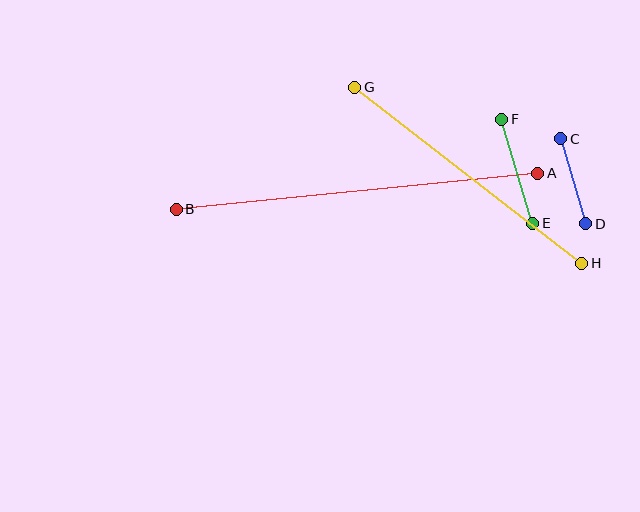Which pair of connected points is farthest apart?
Points A and B are farthest apart.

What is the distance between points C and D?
The distance is approximately 89 pixels.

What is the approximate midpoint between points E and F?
The midpoint is at approximately (517, 171) pixels.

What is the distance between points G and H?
The distance is approximately 287 pixels.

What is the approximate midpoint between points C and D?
The midpoint is at approximately (573, 181) pixels.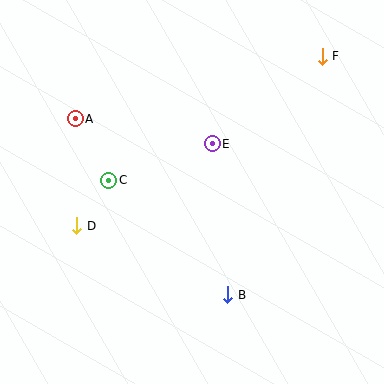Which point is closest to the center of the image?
Point E at (212, 144) is closest to the center.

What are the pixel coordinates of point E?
Point E is at (212, 144).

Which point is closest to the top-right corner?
Point F is closest to the top-right corner.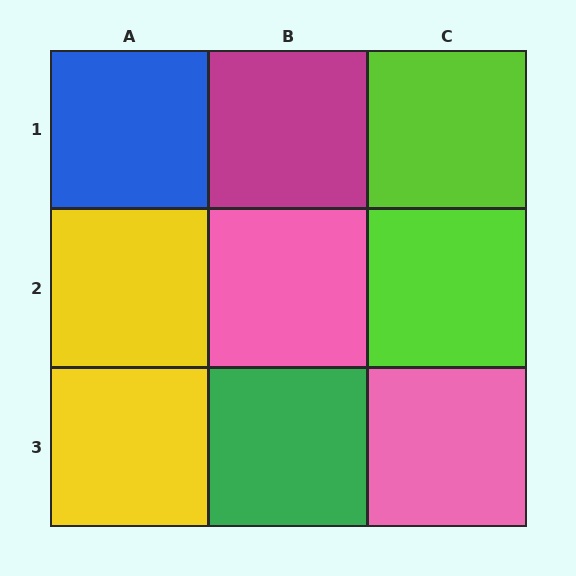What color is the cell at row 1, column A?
Blue.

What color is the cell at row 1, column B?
Magenta.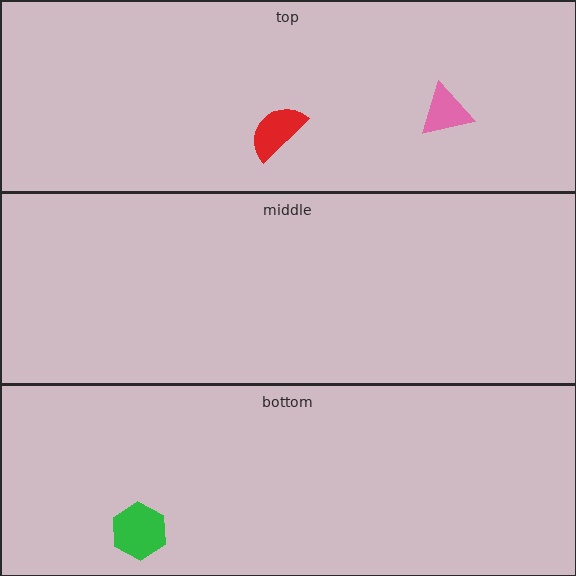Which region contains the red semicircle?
The top region.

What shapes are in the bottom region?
The green hexagon.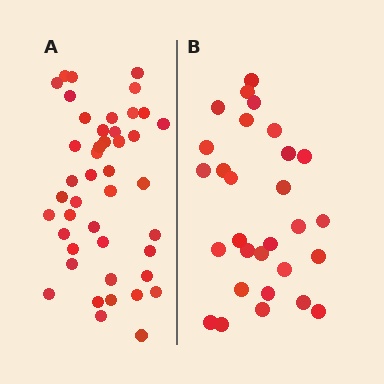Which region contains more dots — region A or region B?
Region A (the left region) has more dots.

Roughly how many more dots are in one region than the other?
Region A has approximately 15 more dots than region B.